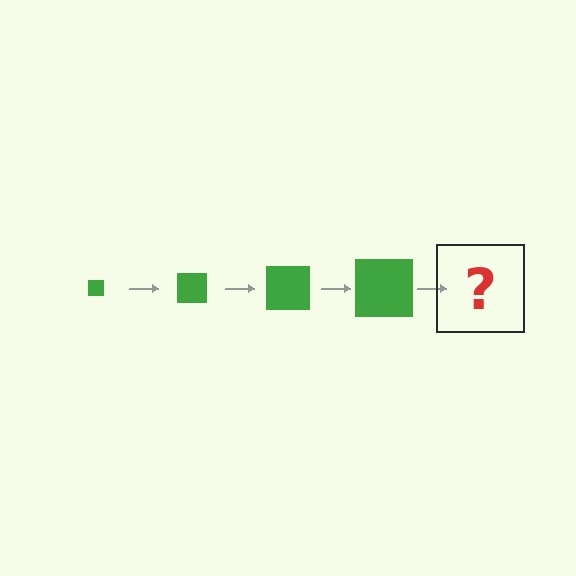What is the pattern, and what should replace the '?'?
The pattern is that the square gets progressively larger each step. The '?' should be a green square, larger than the previous one.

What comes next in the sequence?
The next element should be a green square, larger than the previous one.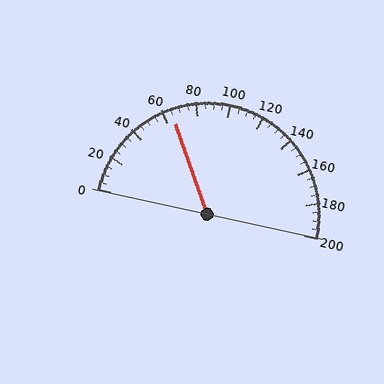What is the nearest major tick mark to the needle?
The nearest major tick mark is 60.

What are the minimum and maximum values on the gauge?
The gauge ranges from 0 to 200.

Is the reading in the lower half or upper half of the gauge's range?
The reading is in the lower half of the range (0 to 200).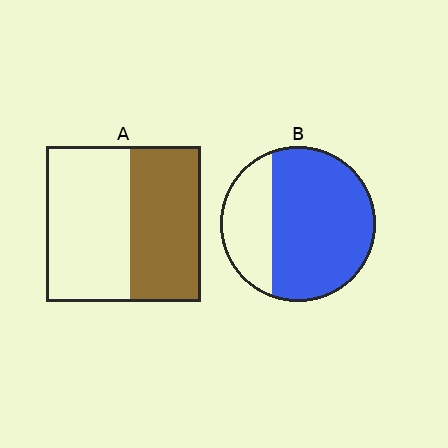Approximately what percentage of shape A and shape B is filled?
A is approximately 45% and B is approximately 70%.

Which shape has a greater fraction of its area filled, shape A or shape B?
Shape B.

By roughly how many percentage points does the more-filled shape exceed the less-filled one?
By roughly 25 percentage points (B over A).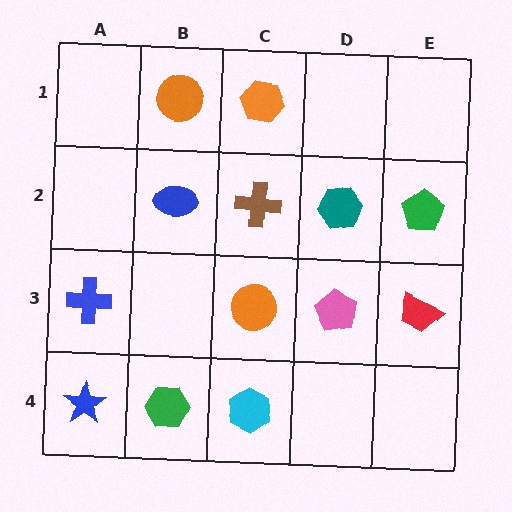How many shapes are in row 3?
4 shapes.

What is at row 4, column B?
A green hexagon.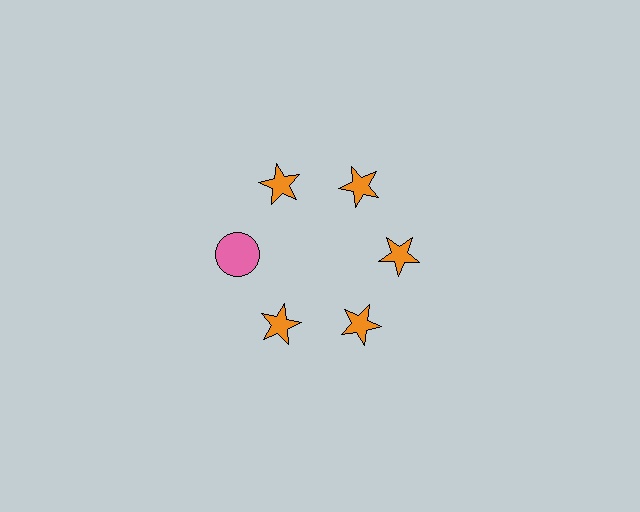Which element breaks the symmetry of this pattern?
The pink circle at roughly the 9 o'clock position breaks the symmetry. All other shapes are orange stars.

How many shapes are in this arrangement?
There are 6 shapes arranged in a ring pattern.